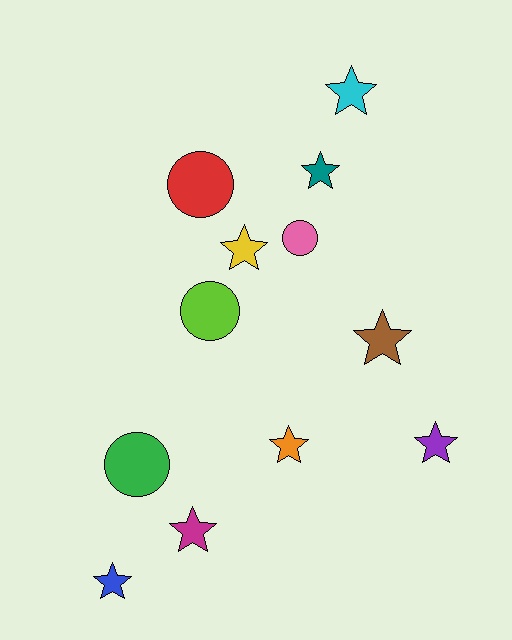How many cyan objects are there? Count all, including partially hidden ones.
There is 1 cyan object.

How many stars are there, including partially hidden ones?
There are 8 stars.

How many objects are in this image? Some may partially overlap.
There are 12 objects.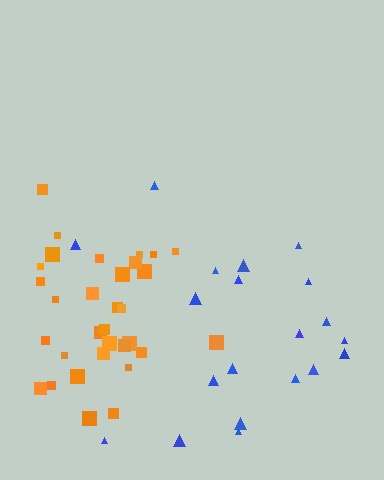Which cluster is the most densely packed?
Orange.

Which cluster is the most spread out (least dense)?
Blue.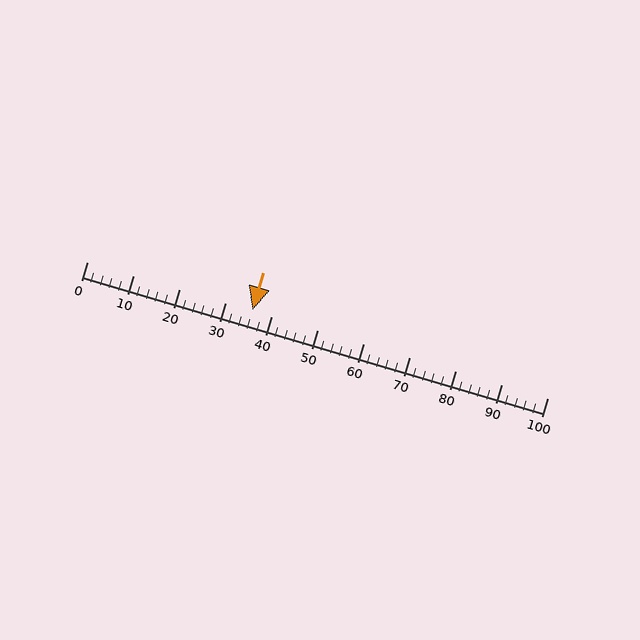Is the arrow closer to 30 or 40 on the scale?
The arrow is closer to 40.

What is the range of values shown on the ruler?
The ruler shows values from 0 to 100.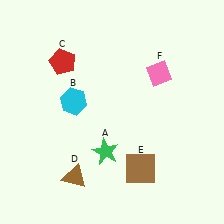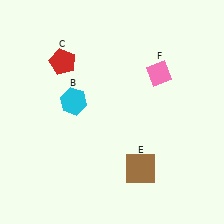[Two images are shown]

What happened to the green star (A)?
The green star (A) was removed in Image 2. It was in the bottom-left area of Image 1.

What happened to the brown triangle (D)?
The brown triangle (D) was removed in Image 2. It was in the bottom-left area of Image 1.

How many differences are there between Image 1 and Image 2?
There are 2 differences between the two images.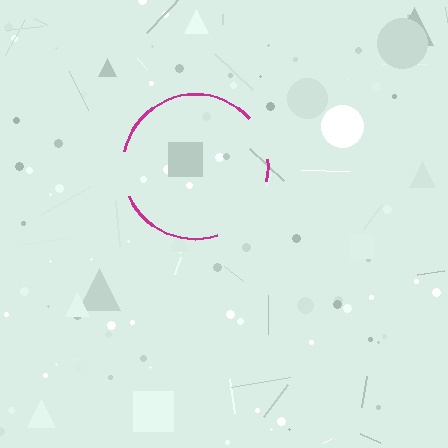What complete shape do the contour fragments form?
The contour fragments form a circle.